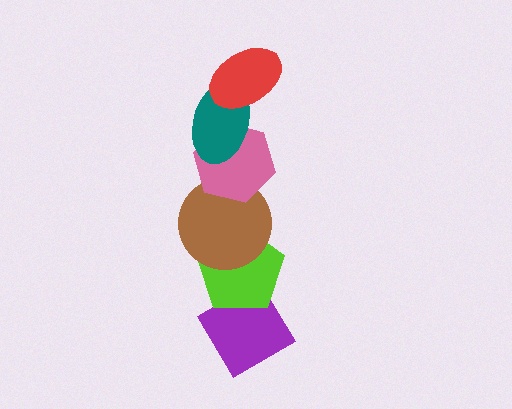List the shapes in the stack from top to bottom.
From top to bottom: the red ellipse, the teal ellipse, the pink hexagon, the brown circle, the lime pentagon, the purple diamond.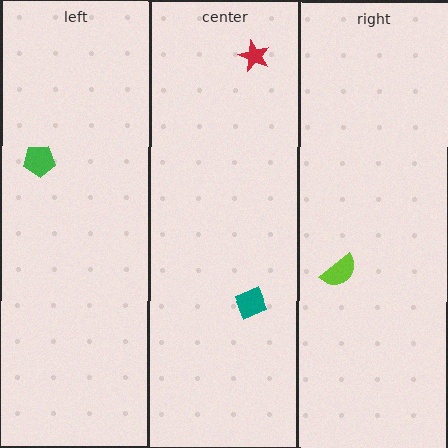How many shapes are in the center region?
2.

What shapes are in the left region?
The green pentagon.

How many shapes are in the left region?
1.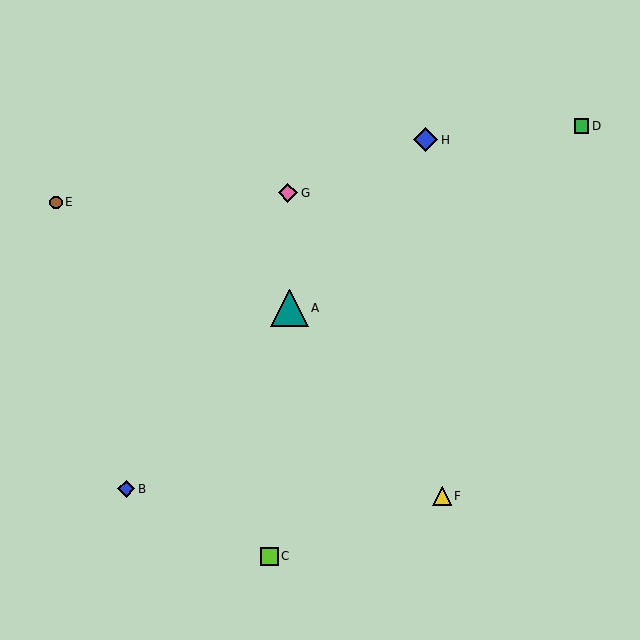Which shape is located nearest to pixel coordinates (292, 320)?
The teal triangle (labeled A) at (290, 308) is nearest to that location.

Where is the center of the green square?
The center of the green square is at (582, 126).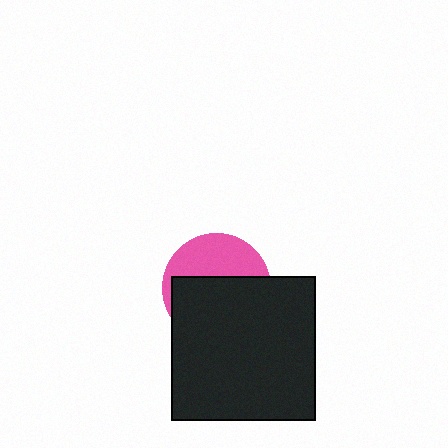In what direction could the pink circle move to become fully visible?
The pink circle could move up. That would shift it out from behind the black square entirely.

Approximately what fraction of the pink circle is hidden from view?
Roughly 61% of the pink circle is hidden behind the black square.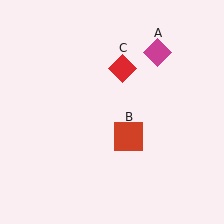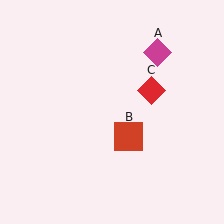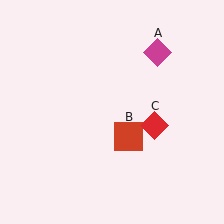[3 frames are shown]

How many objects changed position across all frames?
1 object changed position: red diamond (object C).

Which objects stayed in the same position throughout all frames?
Magenta diamond (object A) and red square (object B) remained stationary.